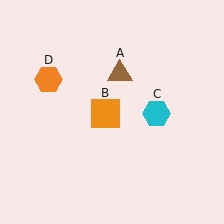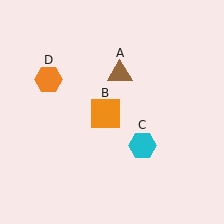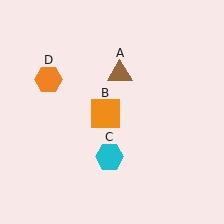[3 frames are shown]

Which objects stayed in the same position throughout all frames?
Brown triangle (object A) and orange square (object B) and orange hexagon (object D) remained stationary.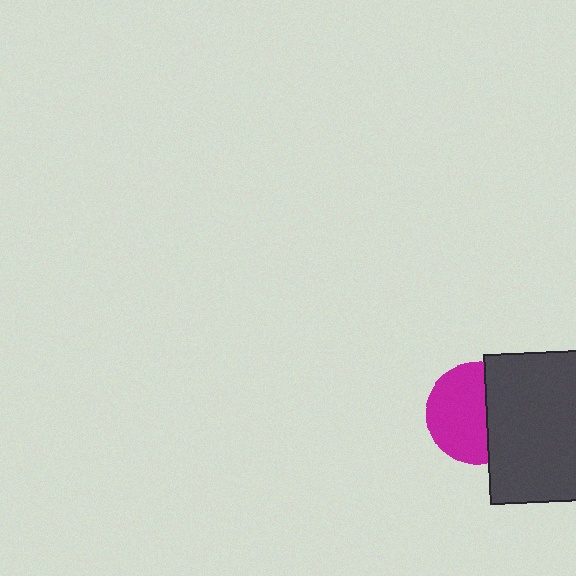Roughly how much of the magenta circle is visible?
About half of it is visible (roughly 59%).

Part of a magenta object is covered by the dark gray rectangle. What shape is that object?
It is a circle.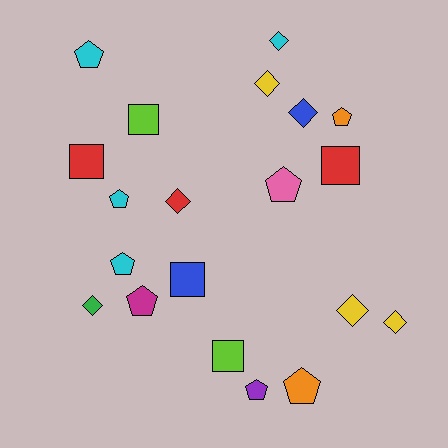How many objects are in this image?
There are 20 objects.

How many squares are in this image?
There are 5 squares.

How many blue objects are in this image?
There are 2 blue objects.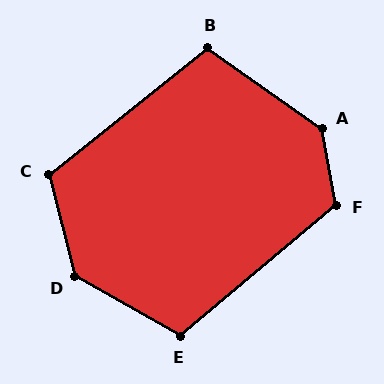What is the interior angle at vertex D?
Approximately 134 degrees (obtuse).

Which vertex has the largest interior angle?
A, at approximately 135 degrees.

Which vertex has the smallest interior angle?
B, at approximately 106 degrees.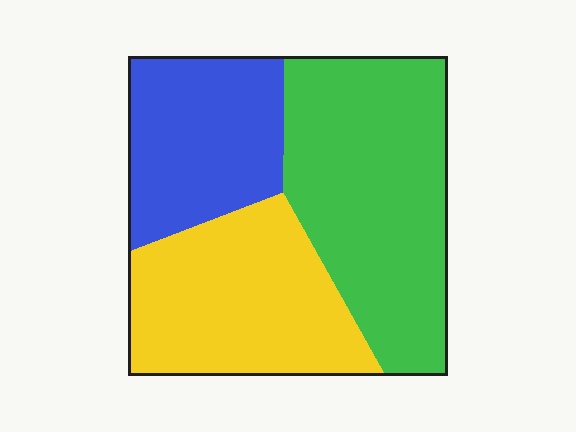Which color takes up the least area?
Blue, at roughly 25%.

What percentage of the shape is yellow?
Yellow covers about 35% of the shape.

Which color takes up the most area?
Green, at roughly 40%.